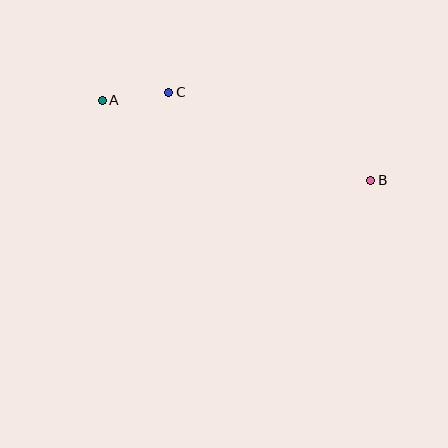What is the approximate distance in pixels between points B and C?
The distance between B and C is approximately 220 pixels.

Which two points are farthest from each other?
Points A and B are farthest from each other.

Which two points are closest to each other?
Points A and C are closest to each other.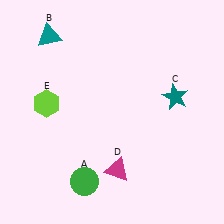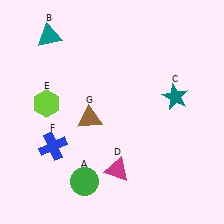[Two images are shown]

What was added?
A blue cross (F), a brown triangle (G) were added in Image 2.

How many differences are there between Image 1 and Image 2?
There are 2 differences between the two images.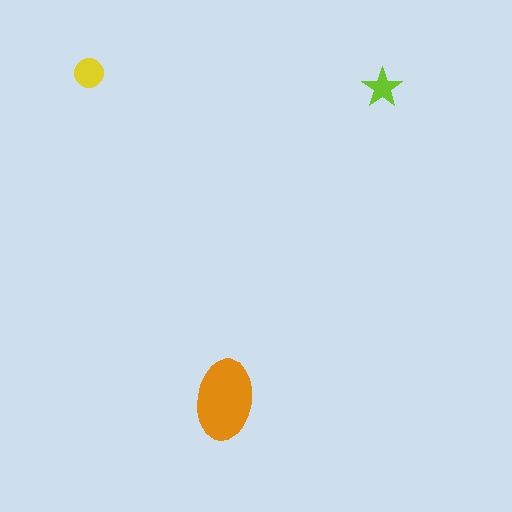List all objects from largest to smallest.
The orange ellipse, the yellow circle, the lime star.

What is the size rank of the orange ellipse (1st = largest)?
1st.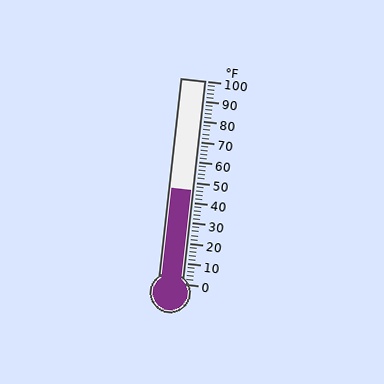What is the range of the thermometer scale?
The thermometer scale ranges from 0°F to 100°F.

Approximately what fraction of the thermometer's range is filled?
The thermometer is filled to approximately 45% of its range.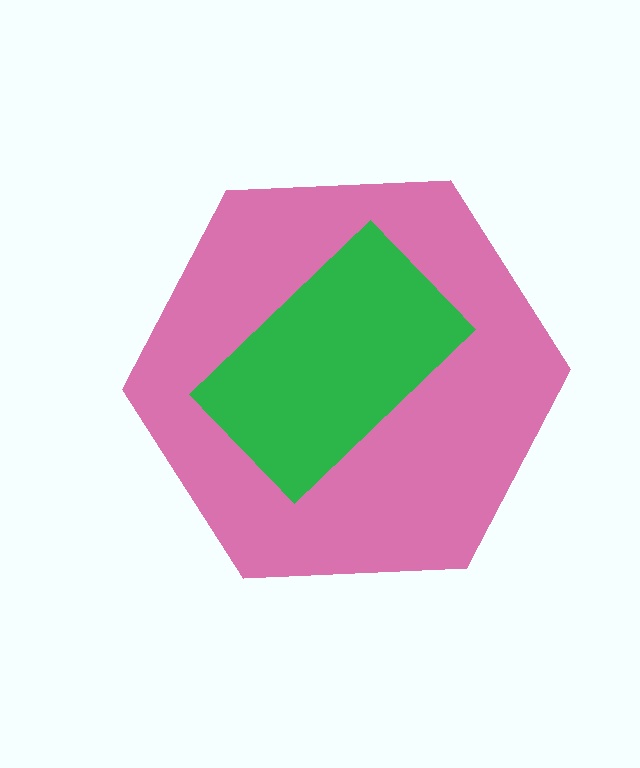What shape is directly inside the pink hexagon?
The green rectangle.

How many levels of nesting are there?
2.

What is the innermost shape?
The green rectangle.